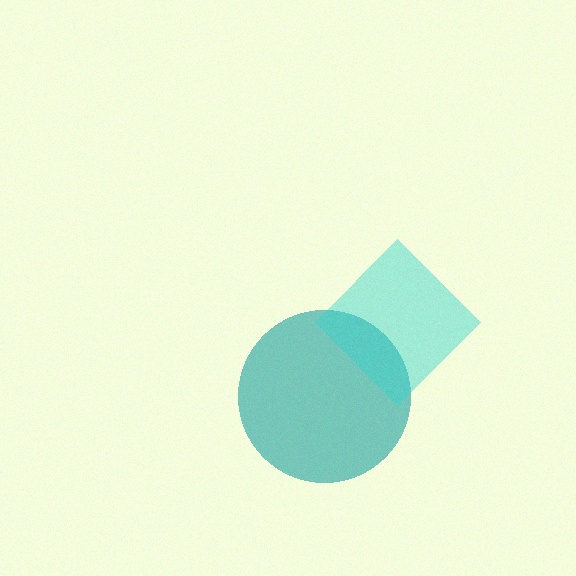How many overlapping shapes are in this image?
There are 2 overlapping shapes in the image.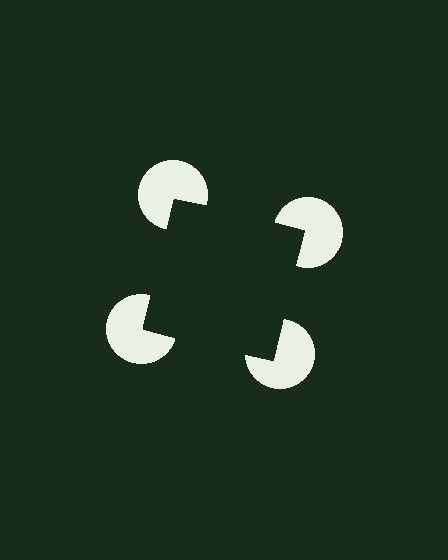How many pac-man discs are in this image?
There are 4 — one at each vertex of the illusory square.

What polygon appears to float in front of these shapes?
An illusory square — its edges are inferred from the aligned wedge cuts in the pac-man discs, not physically drawn.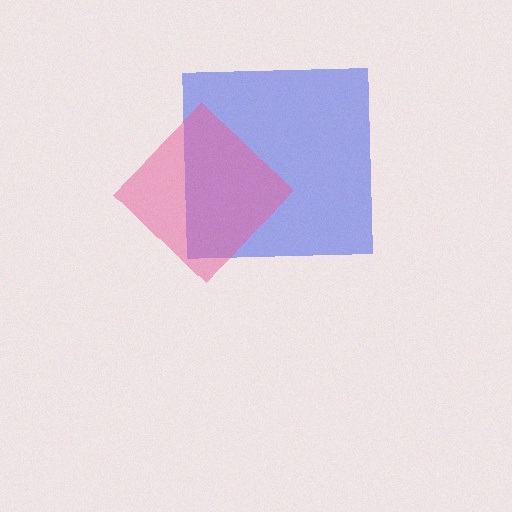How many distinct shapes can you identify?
There are 2 distinct shapes: a blue square, a pink diamond.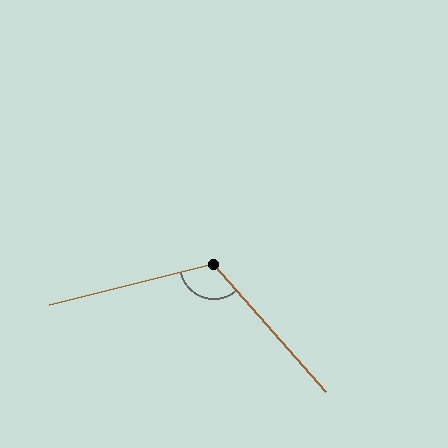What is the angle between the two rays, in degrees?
Approximately 118 degrees.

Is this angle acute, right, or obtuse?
It is obtuse.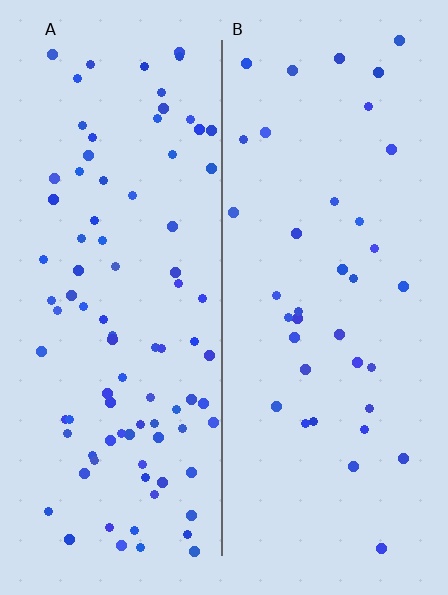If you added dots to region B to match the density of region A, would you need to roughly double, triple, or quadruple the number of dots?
Approximately double.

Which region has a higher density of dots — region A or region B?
A (the left).